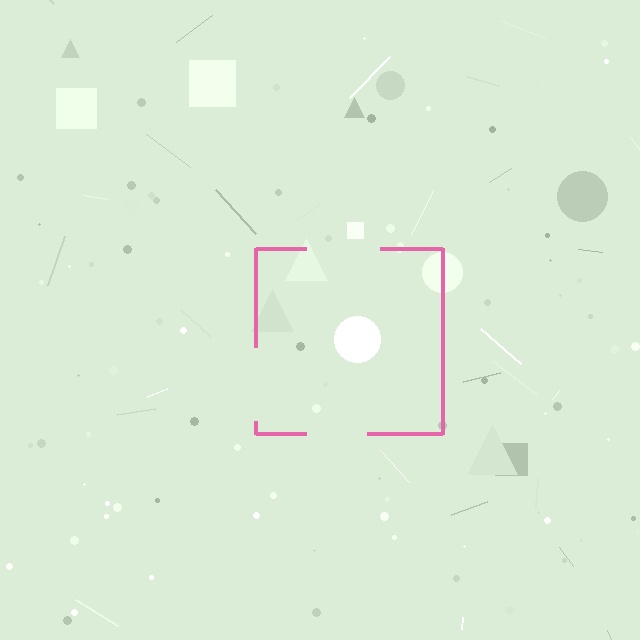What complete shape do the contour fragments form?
The contour fragments form a square.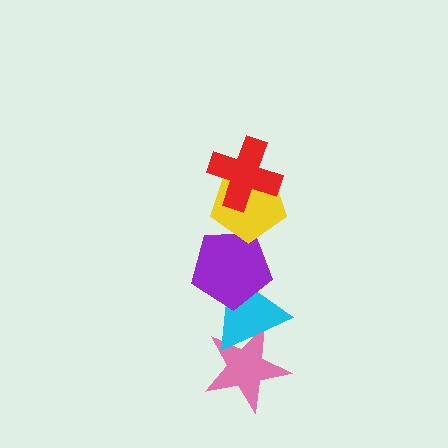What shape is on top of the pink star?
The cyan triangle is on top of the pink star.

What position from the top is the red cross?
The red cross is 1st from the top.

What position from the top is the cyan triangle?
The cyan triangle is 4th from the top.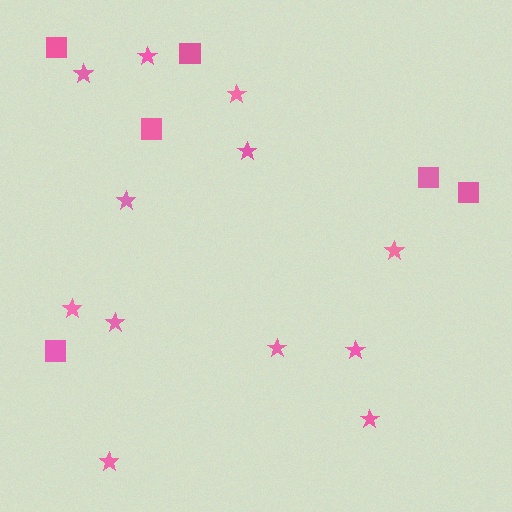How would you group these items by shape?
There are 2 groups: one group of squares (6) and one group of stars (12).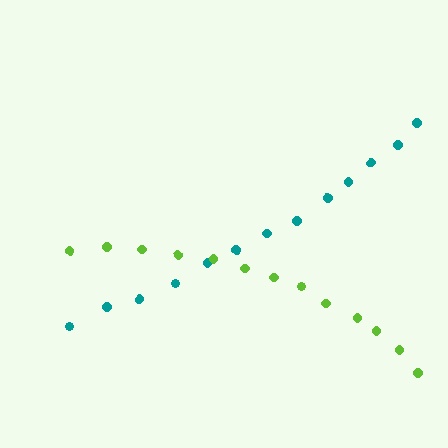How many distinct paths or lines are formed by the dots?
There are 2 distinct paths.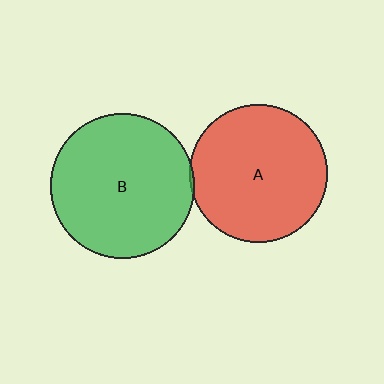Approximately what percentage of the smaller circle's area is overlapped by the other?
Approximately 5%.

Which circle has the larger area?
Circle B (green).